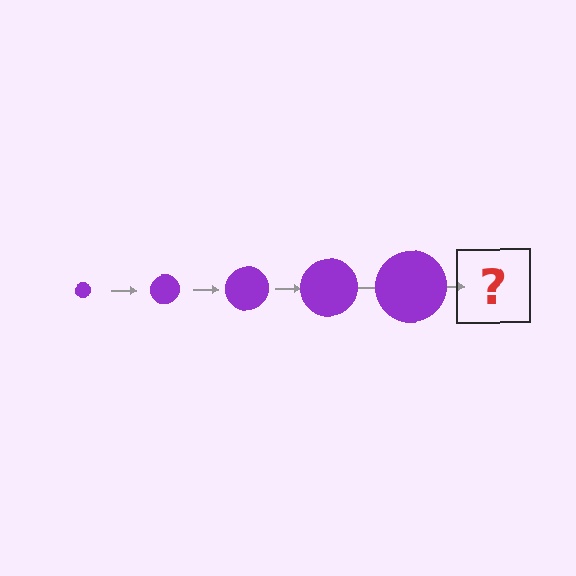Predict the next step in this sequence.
The next step is a purple circle, larger than the previous one.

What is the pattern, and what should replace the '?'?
The pattern is that the circle gets progressively larger each step. The '?' should be a purple circle, larger than the previous one.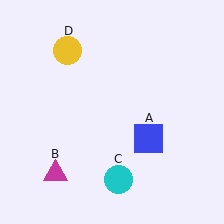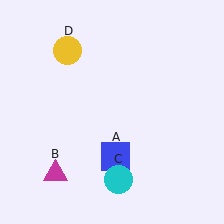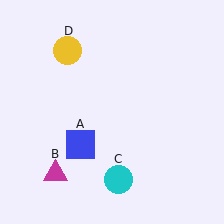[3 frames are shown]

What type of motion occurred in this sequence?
The blue square (object A) rotated clockwise around the center of the scene.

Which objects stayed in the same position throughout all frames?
Magenta triangle (object B) and cyan circle (object C) and yellow circle (object D) remained stationary.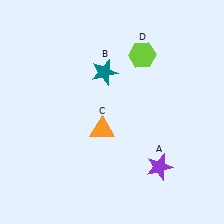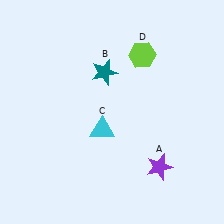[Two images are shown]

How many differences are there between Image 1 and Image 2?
There is 1 difference between the two images.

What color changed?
The triangle (C) changed from orange in Image 1 to cyan in Image 2.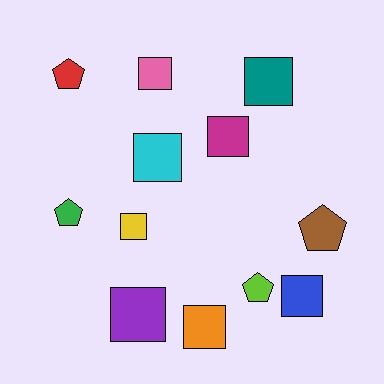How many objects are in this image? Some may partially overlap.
There are 12 objects.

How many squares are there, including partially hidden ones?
There are 8 squares.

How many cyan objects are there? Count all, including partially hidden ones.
There is 1 cyan object.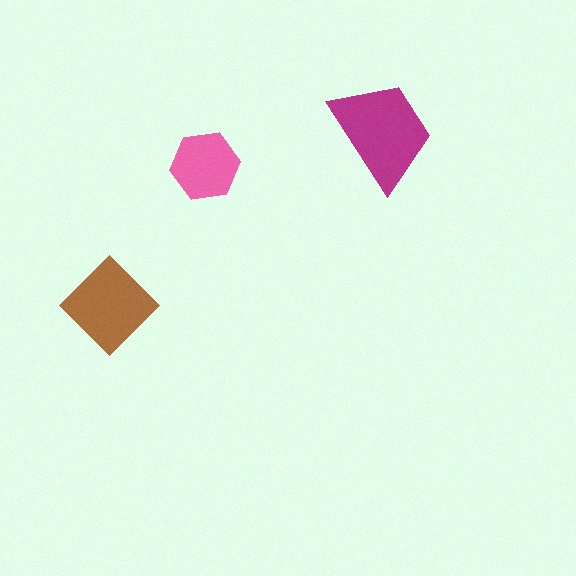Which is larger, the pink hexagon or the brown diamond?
The brown diamond.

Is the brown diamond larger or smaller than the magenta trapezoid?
Smaller.